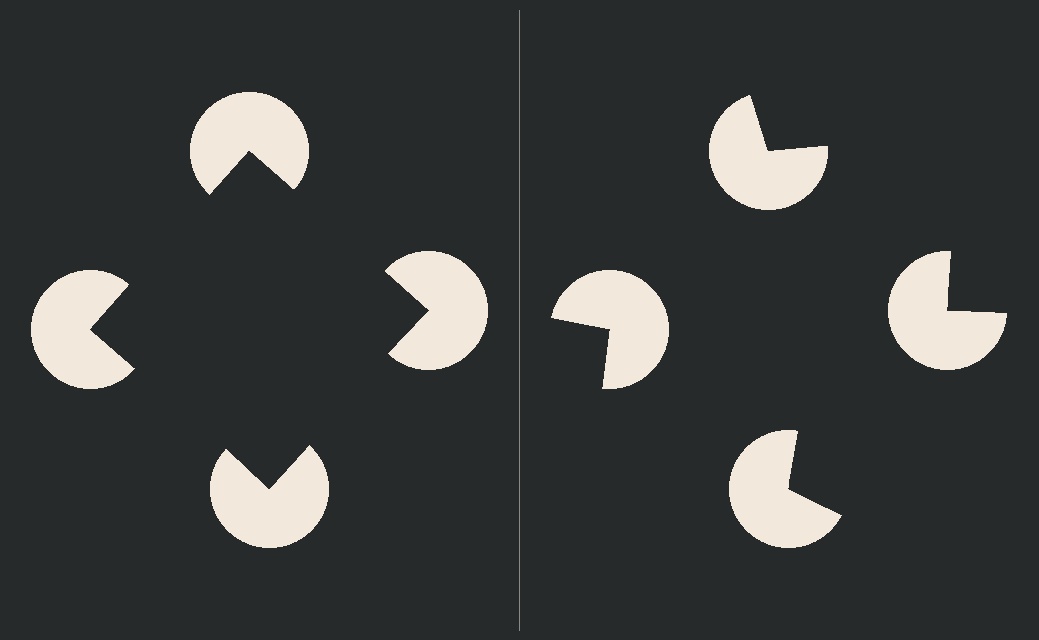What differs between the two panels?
The pac-man discs are positioned identically on both sides; only the wedge orientations differ. On the left they align to a square; on the right they are misaligned.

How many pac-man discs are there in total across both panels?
8 — 4 on each side.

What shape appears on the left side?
An illusory square.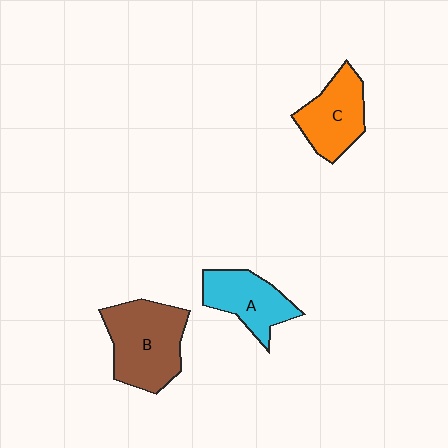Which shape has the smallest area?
Shape A (cyan).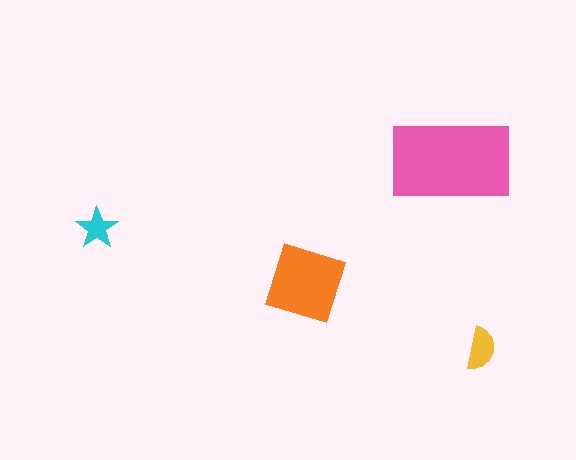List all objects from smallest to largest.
The cyan star, the yellow semicircle, the orange square, the pink rectangle.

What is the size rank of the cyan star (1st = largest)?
4th.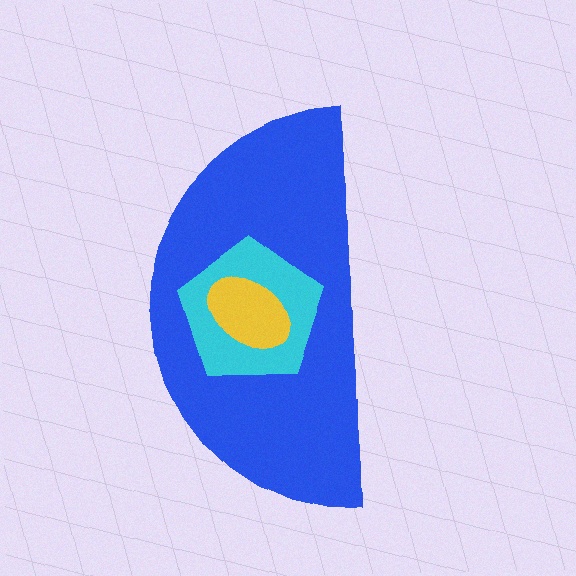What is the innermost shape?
The yellow ellipse.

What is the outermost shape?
The blue semicircle.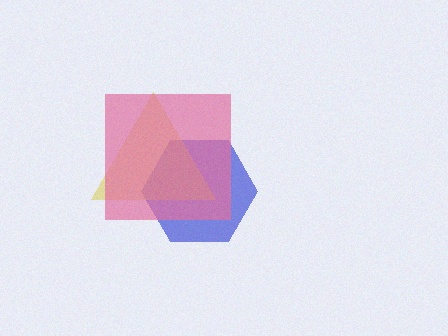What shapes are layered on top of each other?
The layered shapes are: a blue hexagon, a yellow triangle, a pink square.